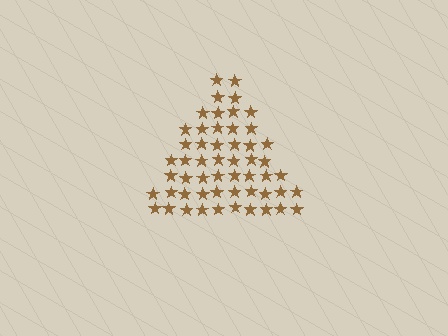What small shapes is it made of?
It is made of small stars.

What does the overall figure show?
The overall figure shows a triangle.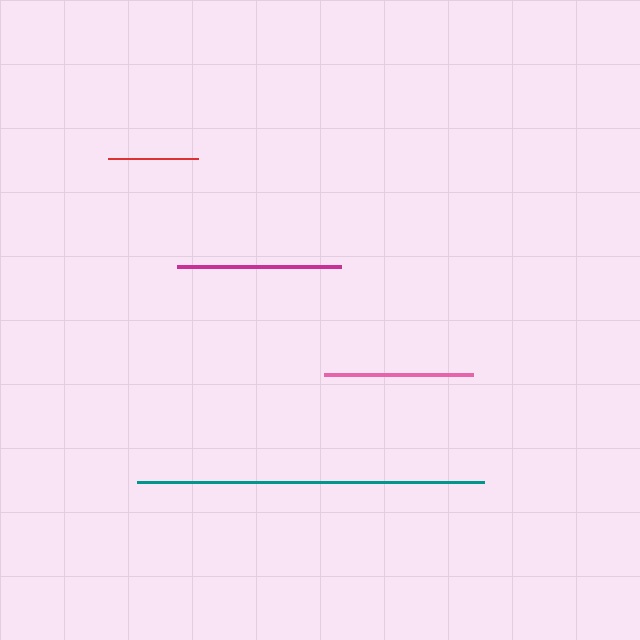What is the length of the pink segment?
The pink segment is approximately 150 pixels long.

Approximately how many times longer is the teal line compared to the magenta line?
The teal line is approximately 2.1 times the length of the magenta line.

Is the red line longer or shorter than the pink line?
The pink line is longer than the red line.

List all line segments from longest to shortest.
From longest to shortest: teal, magenta, pink, red.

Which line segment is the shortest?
The red line is the shortest at approximately 89 pixels.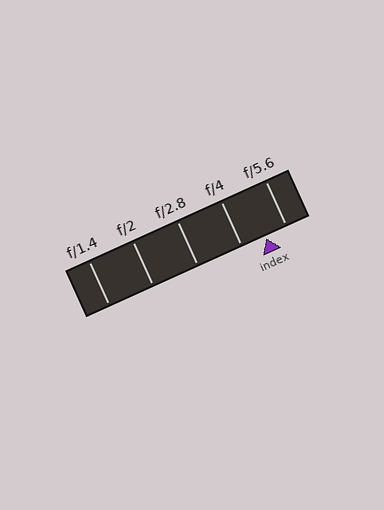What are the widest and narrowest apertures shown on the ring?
The widest aperture shown is f/1.4 and the narrowest is f/5.6.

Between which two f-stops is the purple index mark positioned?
The index mark is between f/4 and f/5.6.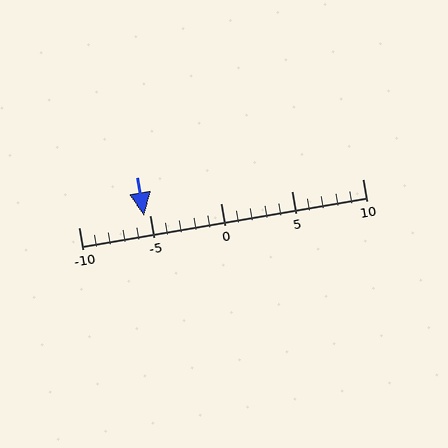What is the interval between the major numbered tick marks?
The major tick marks are spaced 5 units apart.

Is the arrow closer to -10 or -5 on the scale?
The arrow is closer to -5.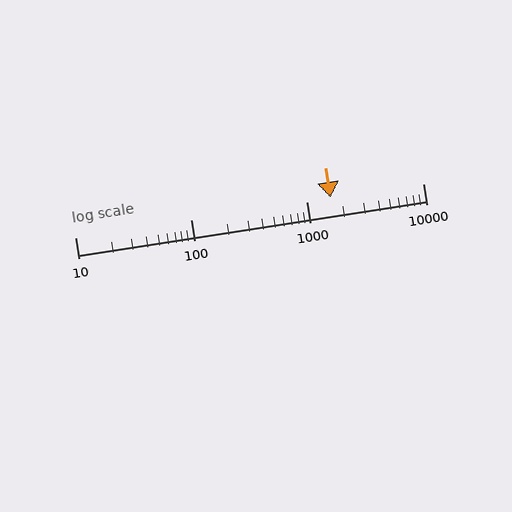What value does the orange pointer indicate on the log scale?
The pointer indicates approximately 1600.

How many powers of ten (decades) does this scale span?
The scale spans 3 decades, from 10 to 10000.